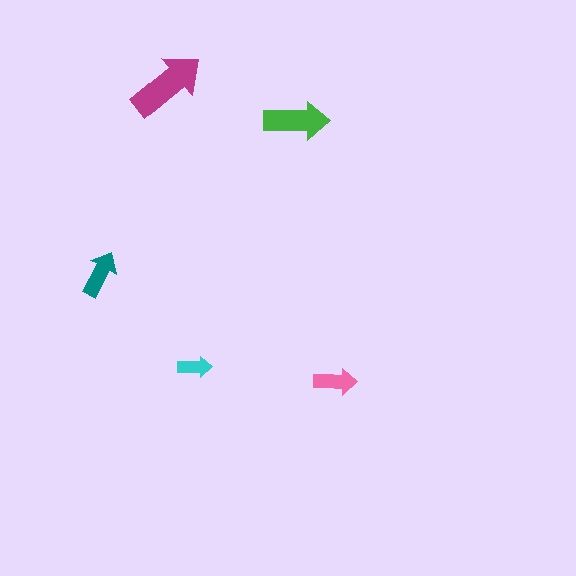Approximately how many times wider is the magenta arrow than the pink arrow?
About 2 times wider.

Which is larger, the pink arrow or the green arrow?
The green one.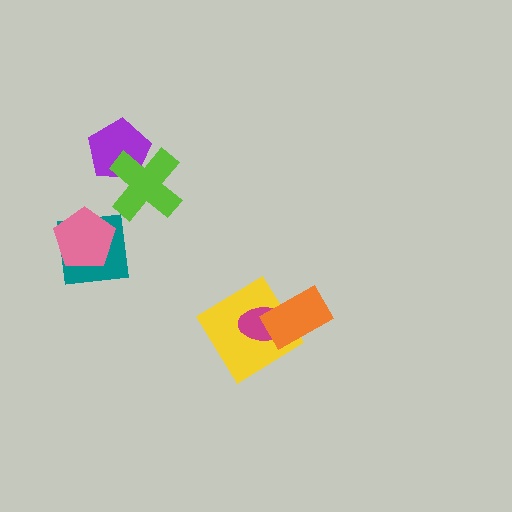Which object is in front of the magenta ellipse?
The orange rectangle is in front of the magenta ellipse.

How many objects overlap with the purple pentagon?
1 object overlaps with the purple pentagon.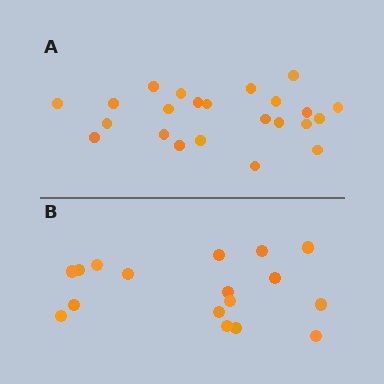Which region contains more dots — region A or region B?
Region A (the top region) has more dots.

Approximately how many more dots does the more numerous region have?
Region A has about 6 more dots than region B.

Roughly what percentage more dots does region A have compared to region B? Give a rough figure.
About 35% more.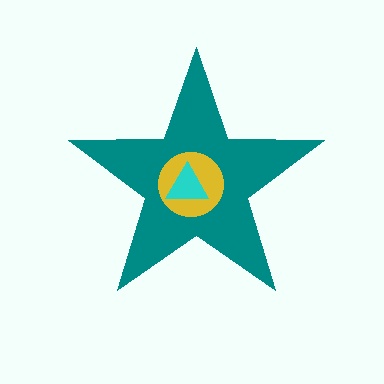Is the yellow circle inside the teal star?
Yes.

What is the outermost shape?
The teal star.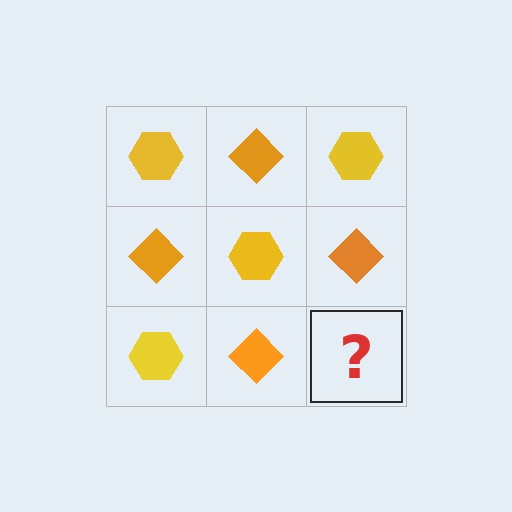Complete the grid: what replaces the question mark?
The question mark should be replaced with a yellow hexagon.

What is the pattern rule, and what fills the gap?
The rule is that it alternates yellow hexagon and orange diamond in a checkerboard pattern. The gap should be filled with a yellow hexagon.